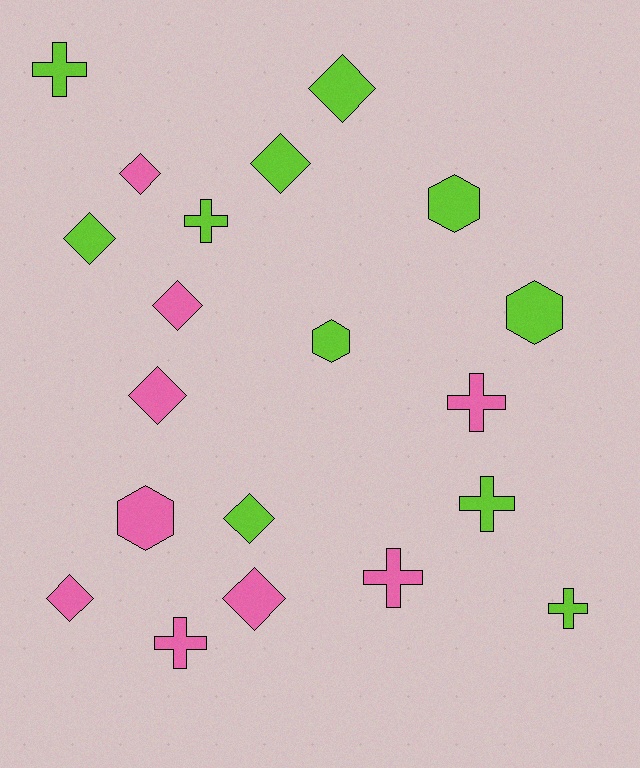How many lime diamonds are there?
There are 4 lime diamonds.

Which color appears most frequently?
Lime, with 11 objects.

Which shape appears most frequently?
Diamond, with 9 objects.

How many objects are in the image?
There are 20 objects.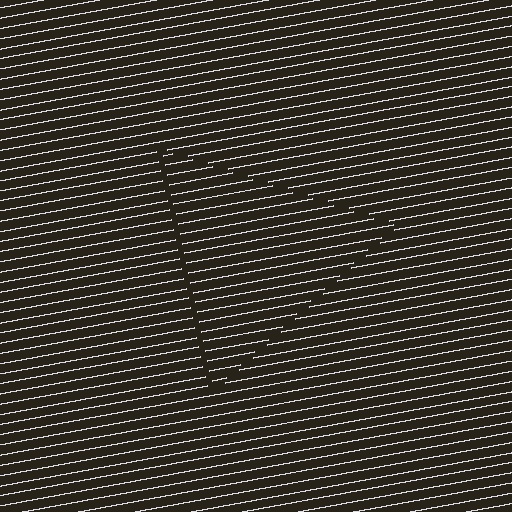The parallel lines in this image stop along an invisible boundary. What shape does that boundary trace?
An illusory triangle. The interior of the shape contains the same grating, shifted by half a period — the contour is defined by the phase discontinuity where line-ends from the inner and outer gratings abut.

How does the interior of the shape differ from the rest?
The interior of the shape contains the same grating, shifted by half a period — the contour is defined by the phase discontinuity where line-ends from the inner and outer gratings abut.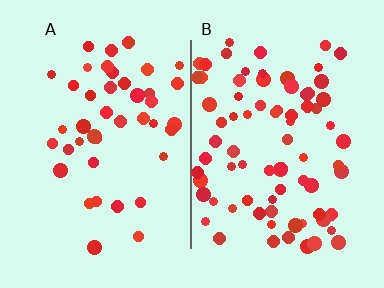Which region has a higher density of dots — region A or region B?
B (the right).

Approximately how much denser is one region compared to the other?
Approximately 1.8× — region B over region A.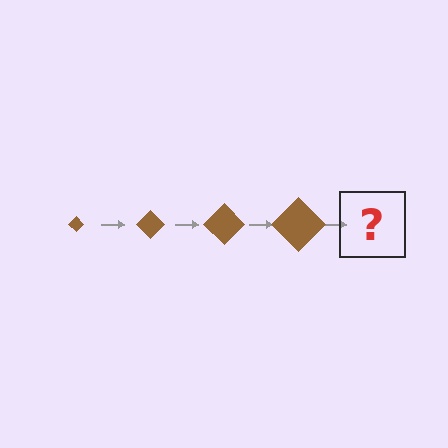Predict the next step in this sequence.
The next step is a brown diamond, larger than the previous one.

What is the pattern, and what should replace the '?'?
The pattern is that the diamond gets progressively larger each step. The '?' should be a brown diamond, larger than the previous one.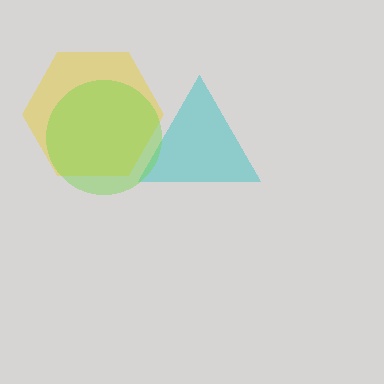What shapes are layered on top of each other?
The layered shapes are: a yellow hexagon, a cyan triangle, a lime circle.